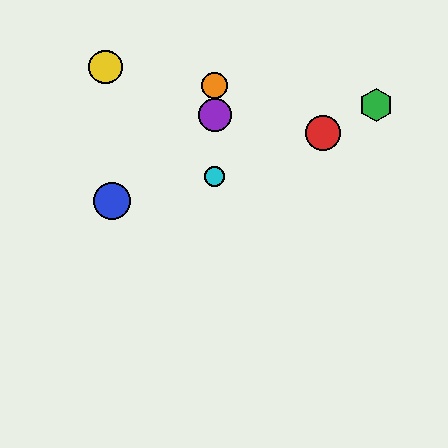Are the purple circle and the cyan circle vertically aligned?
Yes, both are at x≈215.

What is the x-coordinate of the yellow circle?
The yellow circle is at x≈106.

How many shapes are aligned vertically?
3 shapes (the purple circle, the orange circle, the cyan circle) are aligned vertically.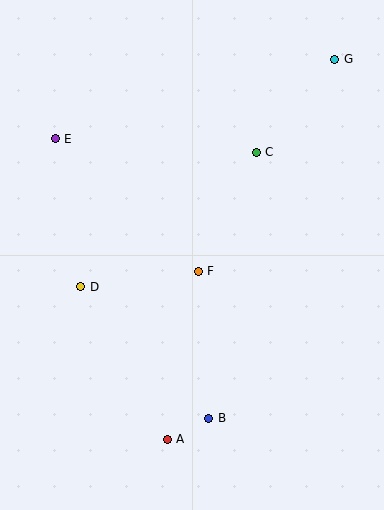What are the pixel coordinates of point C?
Point C is at (256, 152).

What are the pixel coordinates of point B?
Point B is at (209, 418).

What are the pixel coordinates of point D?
Point D is at (81, 287).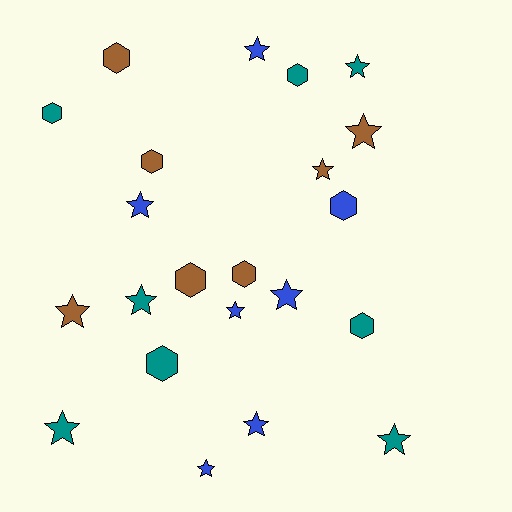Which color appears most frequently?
Teal, with 8 objects.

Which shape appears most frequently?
Star, with 13 objects.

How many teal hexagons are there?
There are 4 teal hexagons.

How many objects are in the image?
There are 22 objects.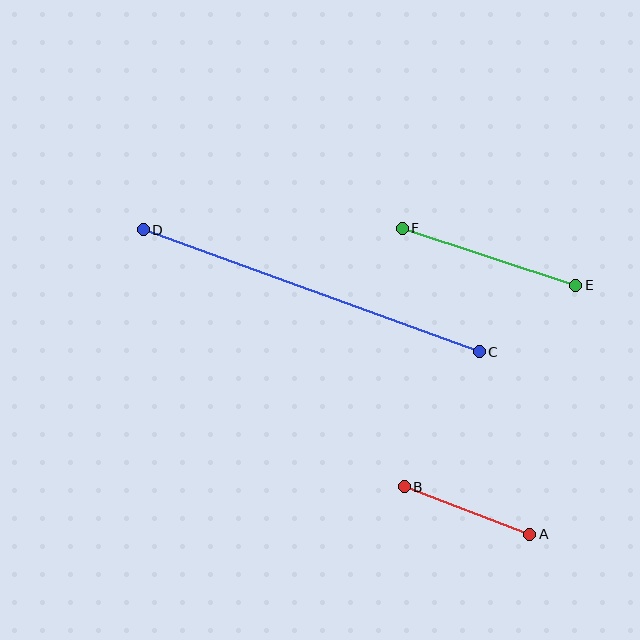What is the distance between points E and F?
The distance is approximately 183 pixels.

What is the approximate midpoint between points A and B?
The midpoint is at approximately (467, 511) pixels.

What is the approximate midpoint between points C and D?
The midpoint is at approximately (311, 291) pixels.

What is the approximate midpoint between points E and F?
The midpoint is at approximately (489, 257) pixels.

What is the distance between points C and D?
The distance is approximately 357 pixels.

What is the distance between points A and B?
The distance is approximately 135 pixels.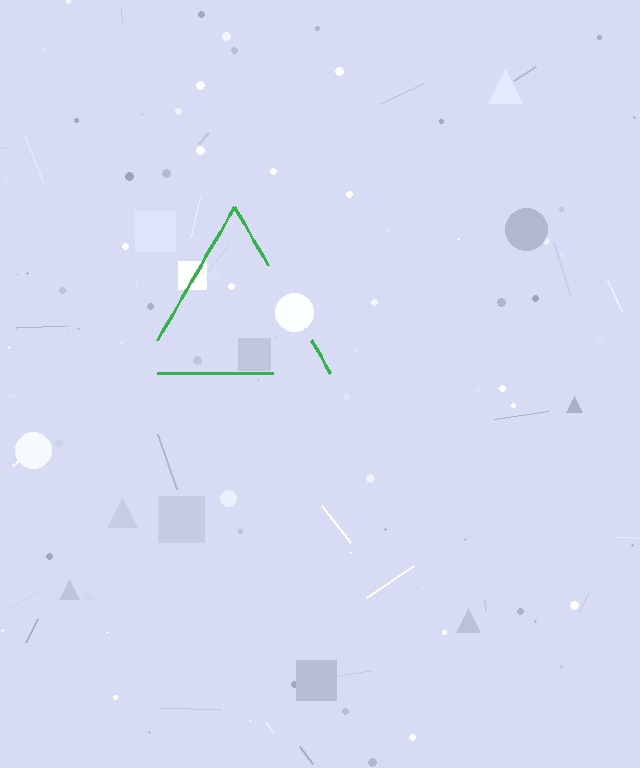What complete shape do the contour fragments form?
The contour fragments form a triangle.